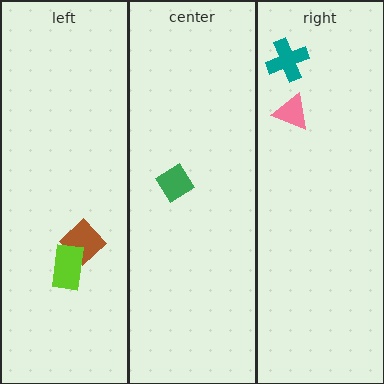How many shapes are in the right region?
2.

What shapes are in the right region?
The pink triangle, the teal cross.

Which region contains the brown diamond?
The left region.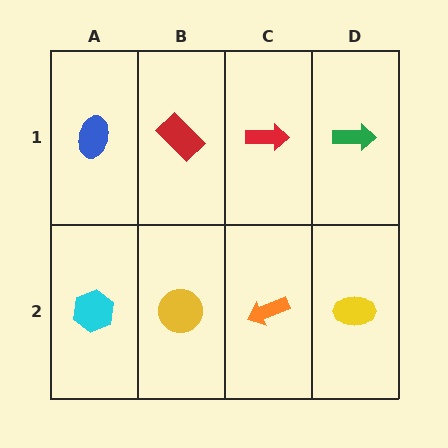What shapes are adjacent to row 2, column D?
A green arrow (row 1, column D), an orange arrow (row 2, column C).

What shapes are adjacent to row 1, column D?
A yellow ellipse (row 2, column D), a red arrow (row 1, column C).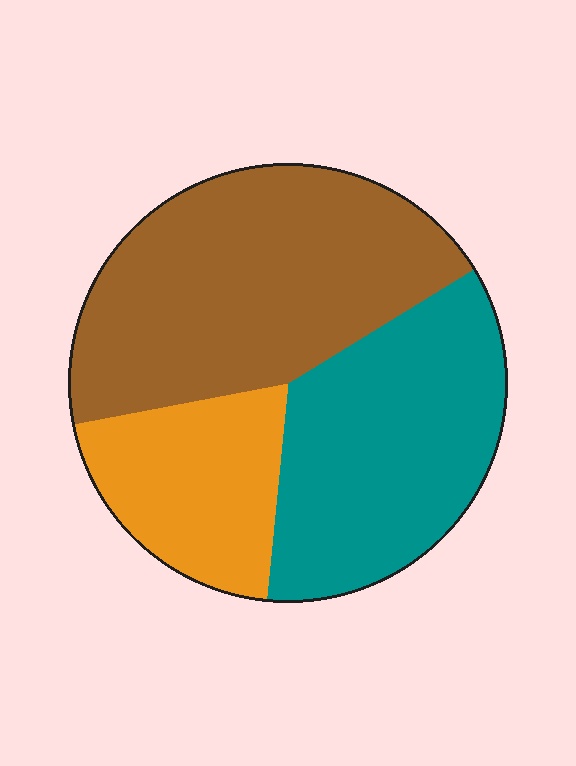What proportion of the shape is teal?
Teal takes up between a third and a half of the shape.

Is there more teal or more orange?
Teal.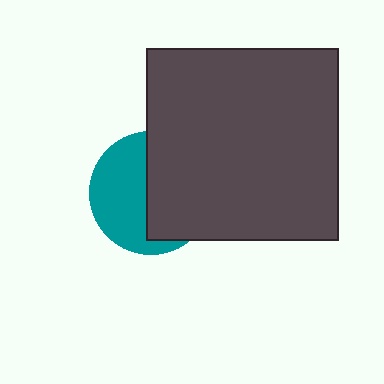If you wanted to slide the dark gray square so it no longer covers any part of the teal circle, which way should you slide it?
Slide it right — that is the most direct way to separate the two shapes.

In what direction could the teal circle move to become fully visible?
The teal circle could move left. That would shift it out from behind the dark gray square entirely.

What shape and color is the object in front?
The object in front is a dark gray square.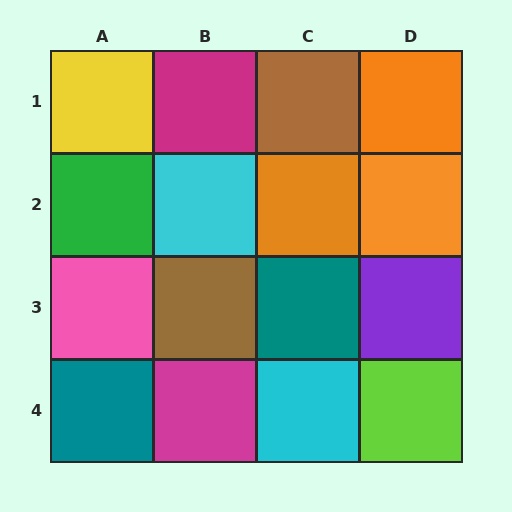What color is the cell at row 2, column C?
Orange.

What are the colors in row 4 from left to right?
Teal, magenta, cyan, lime.